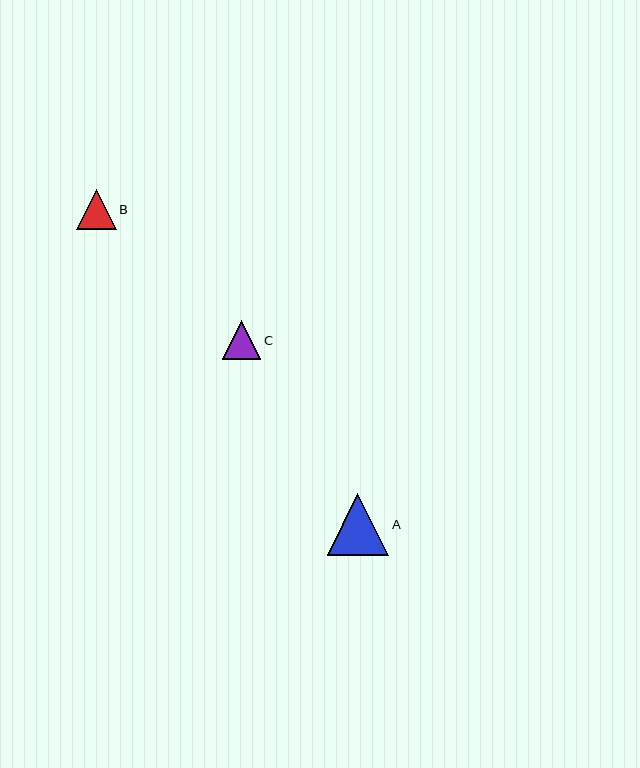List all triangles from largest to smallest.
From largest to smallest: A, B, C.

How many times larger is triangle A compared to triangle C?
Triangle A is approximately 1.6 times the size of triangle C.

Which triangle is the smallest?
Triangle C is the smallest with a size of approximately 39 pixels.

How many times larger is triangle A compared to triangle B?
Triangle A is approximately 1.6 times the size of triangle B.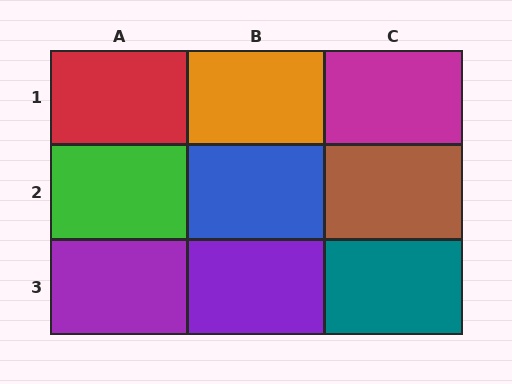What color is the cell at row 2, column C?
Brown.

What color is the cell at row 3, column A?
Purple.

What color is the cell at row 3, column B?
Purple.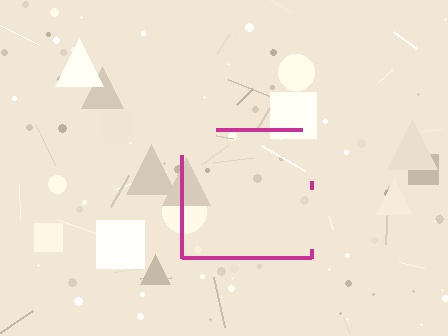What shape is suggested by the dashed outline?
The dashed outline suggests a square.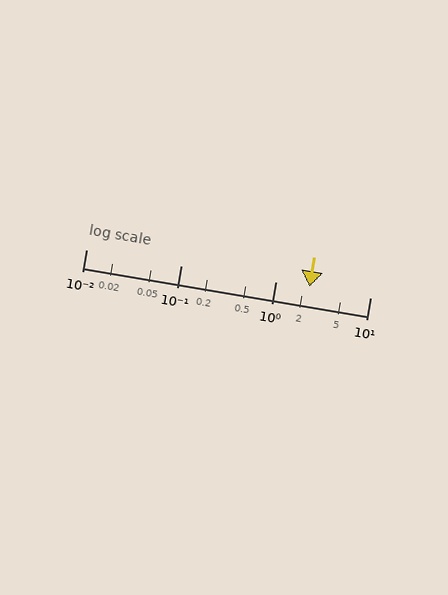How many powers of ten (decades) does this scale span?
The scale spans 3 decades, from 0.01 to 10.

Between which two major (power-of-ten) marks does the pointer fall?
The pointer is between 1 and 10.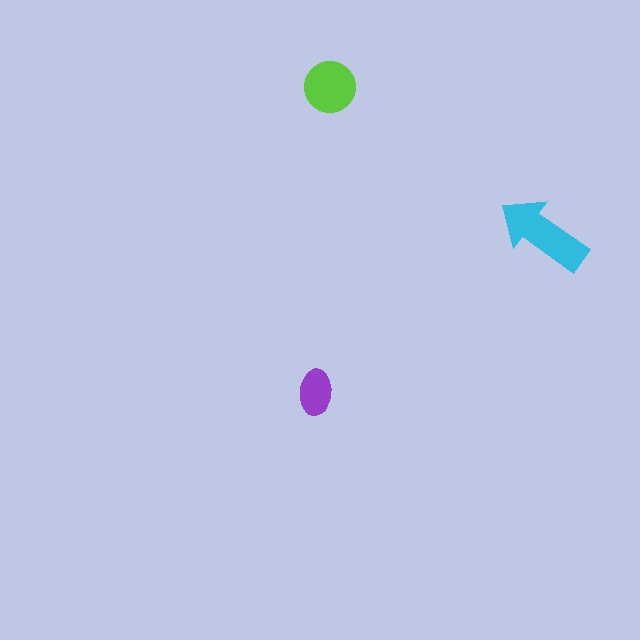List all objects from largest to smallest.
The cyan arrow, the lime circle, the purple ellipse.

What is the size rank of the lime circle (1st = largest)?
2nd.